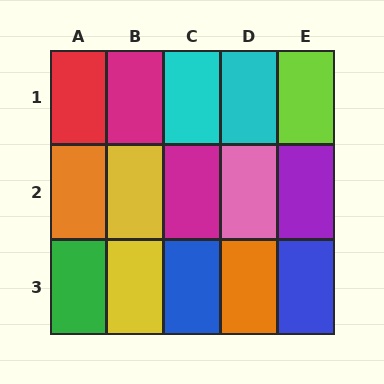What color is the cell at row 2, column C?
Magenta.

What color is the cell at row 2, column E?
Purple.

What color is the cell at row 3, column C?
Blue.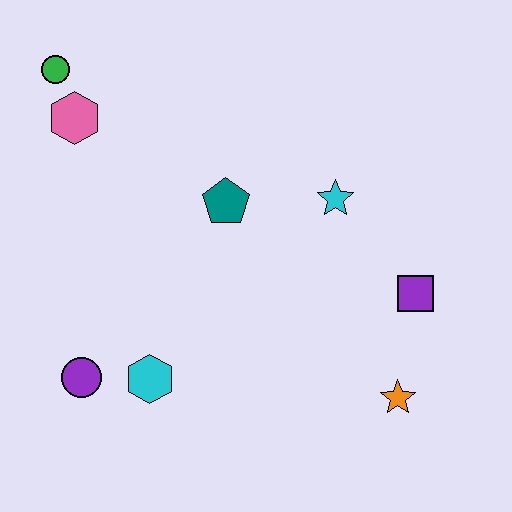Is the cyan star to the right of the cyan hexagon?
Yes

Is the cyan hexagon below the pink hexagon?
Yes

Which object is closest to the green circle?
The pink hexagon is closest to the green circle.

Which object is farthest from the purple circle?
The purple square is farthest from the purple circle.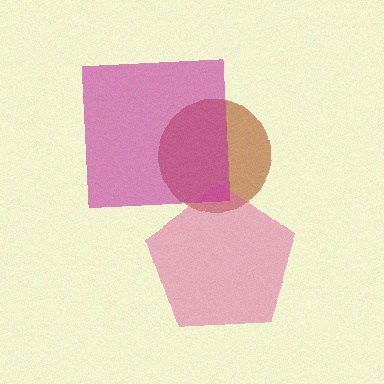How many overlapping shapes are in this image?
There are 3 overlapping shapes in the image.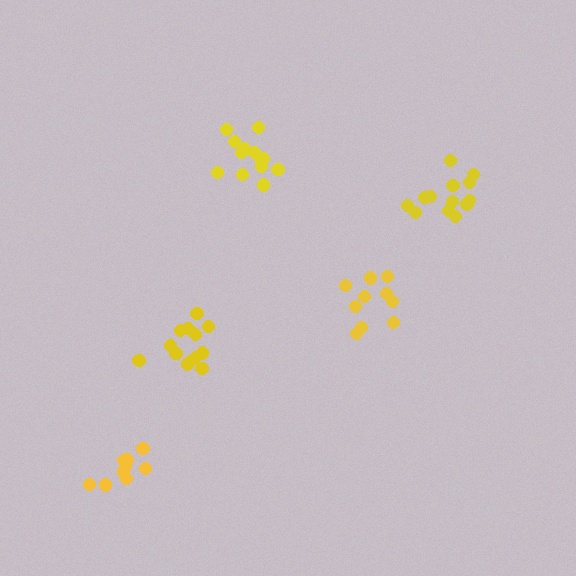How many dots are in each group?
Group 1: 10 dots, Group 2: 9 dots, Group 3: 14 dots, Group 4: 13 dots, Group 5: 13 dots (59 total).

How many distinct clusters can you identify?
There are 5 distinct clusters.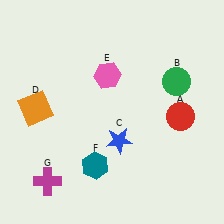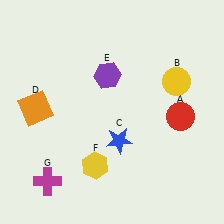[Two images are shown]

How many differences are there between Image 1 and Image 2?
There are 3 differences between the two images.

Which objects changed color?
B changed from green to yellow. E changed from pink to purple. F changed from teal to yellow.